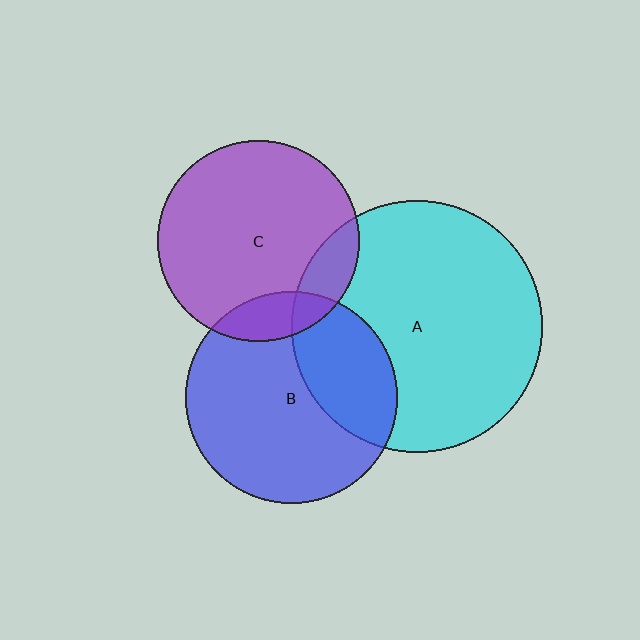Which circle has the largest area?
Circle A (cyan).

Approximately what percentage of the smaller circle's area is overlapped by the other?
Approximately 15%.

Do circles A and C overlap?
Yes.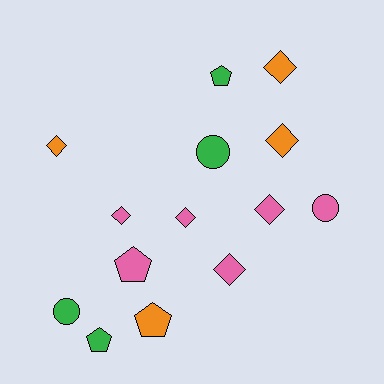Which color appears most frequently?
Pink, with 6 objects.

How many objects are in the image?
There are 14 objects.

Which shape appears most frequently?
Diamond, with 7 objects.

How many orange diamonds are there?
There are 3 orange diamonds.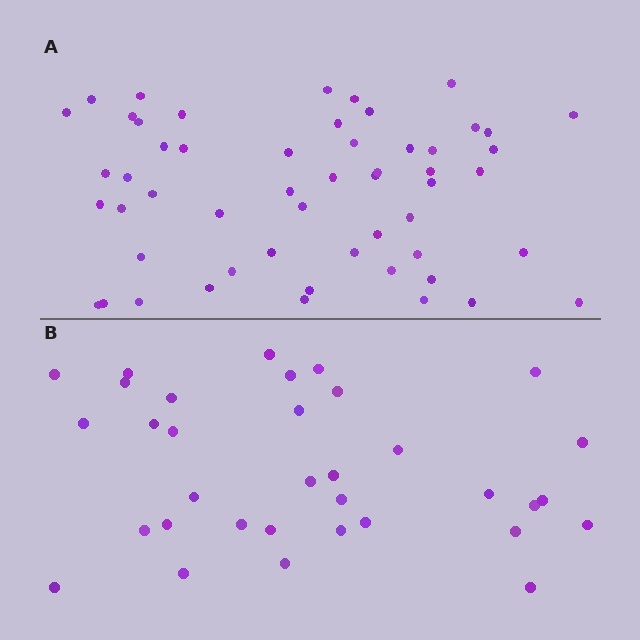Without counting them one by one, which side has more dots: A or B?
Region A (the top region) has more dots.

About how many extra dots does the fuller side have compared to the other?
Region A has approximately 20 more dots than region B.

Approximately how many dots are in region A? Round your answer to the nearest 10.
About 50 dots. (The exact count is 54, which rounds to 50.)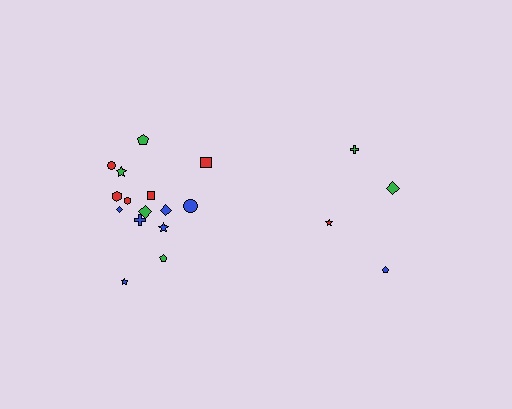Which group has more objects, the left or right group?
The left group.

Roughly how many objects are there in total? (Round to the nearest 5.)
Roughly 20 objects in total.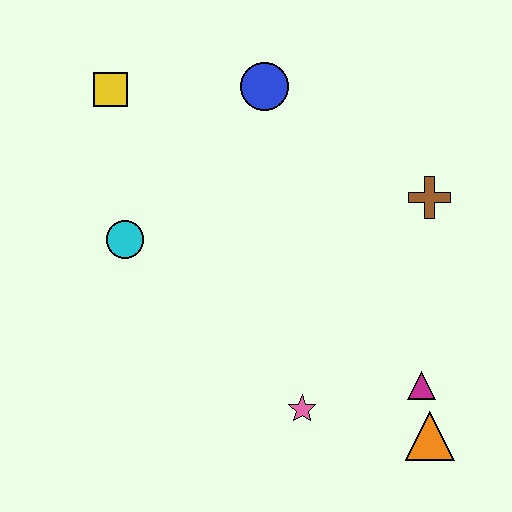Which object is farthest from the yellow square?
The orange triangle is farthest from the yellow square.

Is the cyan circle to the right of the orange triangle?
No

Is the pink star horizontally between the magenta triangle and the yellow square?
Yes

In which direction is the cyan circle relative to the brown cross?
The cyan circle is to the left of the brown cross.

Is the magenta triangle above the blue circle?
No